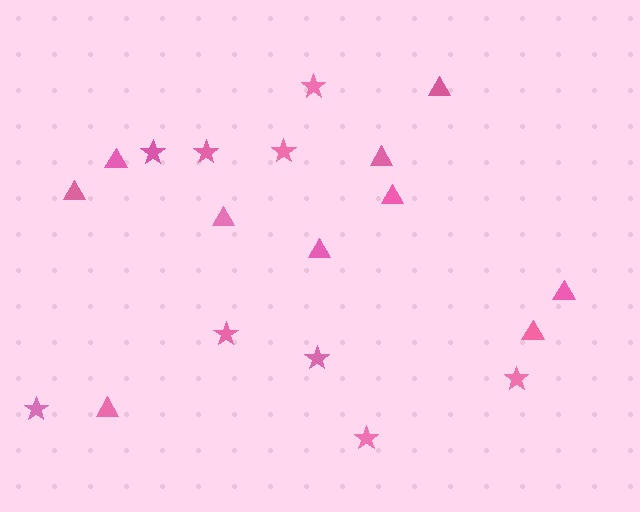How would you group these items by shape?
There are 2 groups: one group of stars (9) and one group of triangles (10).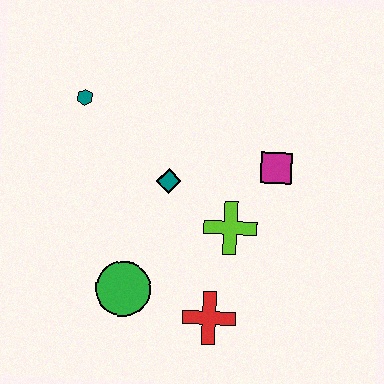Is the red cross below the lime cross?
Yes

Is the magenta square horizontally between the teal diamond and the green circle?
No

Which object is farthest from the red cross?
The teal hexagon is farthest from the red cross.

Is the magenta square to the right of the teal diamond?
Yes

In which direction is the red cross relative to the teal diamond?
The red cross is below the teal diamond.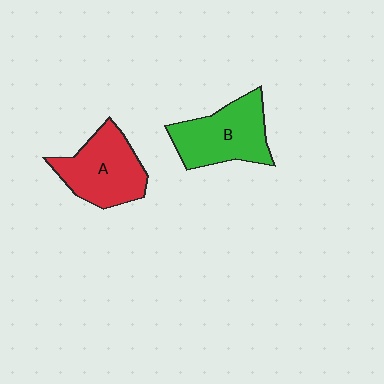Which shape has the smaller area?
Shape A (red).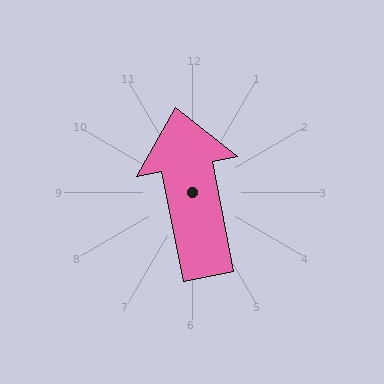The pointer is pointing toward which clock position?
Roughly 12 o'clock.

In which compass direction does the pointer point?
North.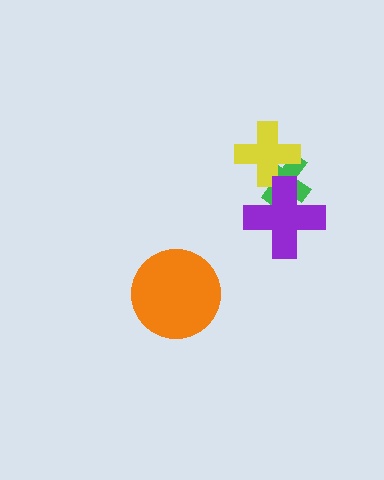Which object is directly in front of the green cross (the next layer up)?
The yellow cross is directly in front of the green cross.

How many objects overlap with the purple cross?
2 objects overlap with the purple cross.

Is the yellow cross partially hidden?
Yes, it is partially covered by another shape.